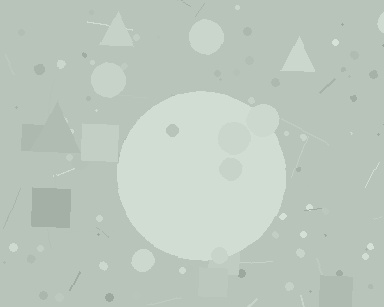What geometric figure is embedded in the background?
A circle is embedded in the background.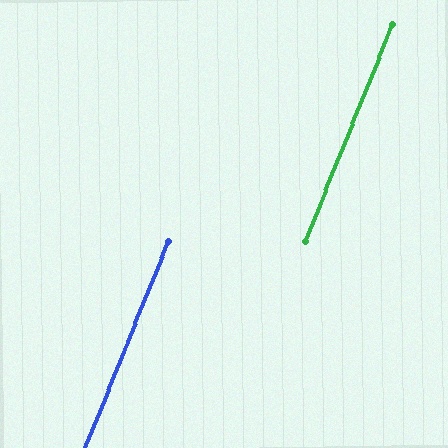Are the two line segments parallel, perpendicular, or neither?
Parallel — their directions differ by only 0.1°.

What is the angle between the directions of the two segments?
Approximately 0 degrees.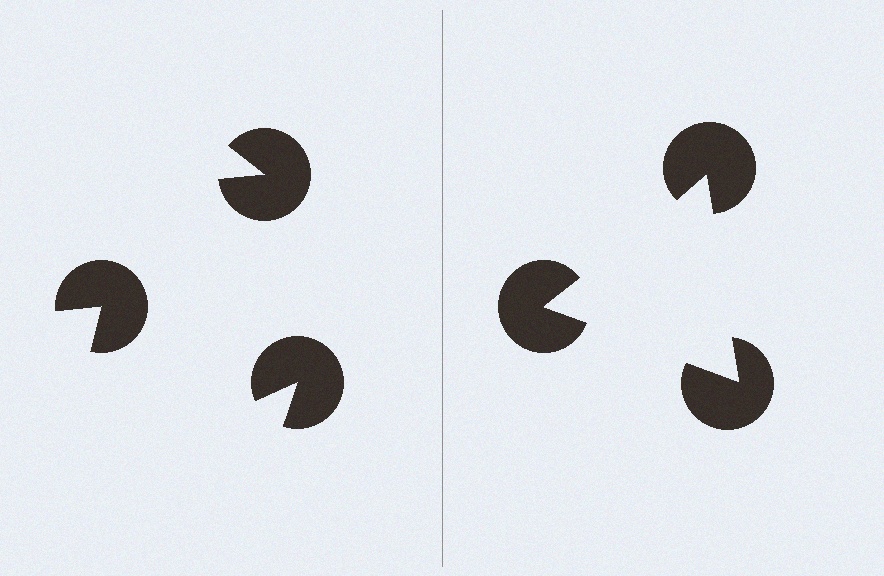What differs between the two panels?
The pac-man discs are positioned identically on both sides; only the wedge orientations differ. On the right they align to a triangle; on the left they are misaligned.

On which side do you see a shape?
An illusory triangle appears on the right side. On the left side the wedge cuts are rotated, so no coherent shape forms.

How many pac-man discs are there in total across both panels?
6 — 3 on each side.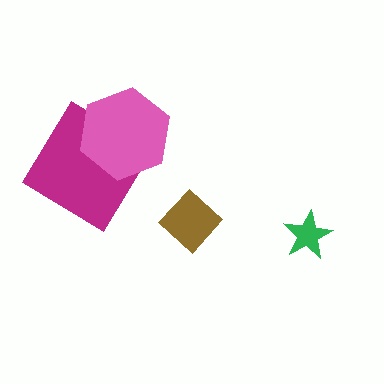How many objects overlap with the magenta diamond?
1 object overlaps with the magenta diamond.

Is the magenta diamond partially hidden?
Yes, it is partially covered by another shape.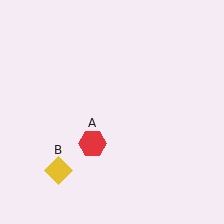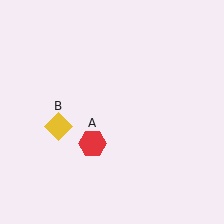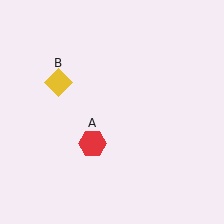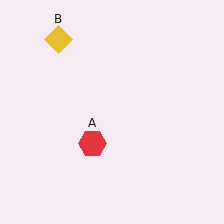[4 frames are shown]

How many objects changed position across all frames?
1 object changed position: yellow diamond (object B).